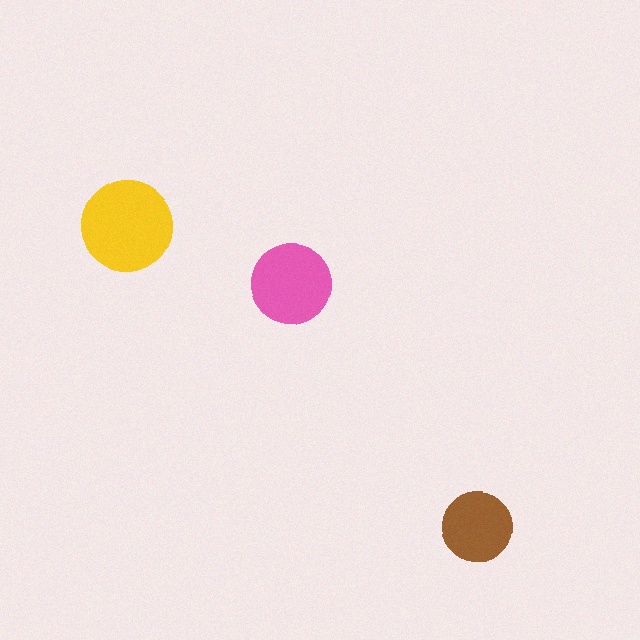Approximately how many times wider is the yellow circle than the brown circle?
About 1.5 times wider.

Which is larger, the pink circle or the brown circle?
The pink one.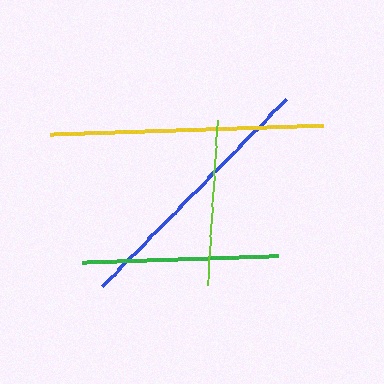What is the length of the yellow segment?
The yellow segment is approximately 273 pixels long.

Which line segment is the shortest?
The lime line is the shortest at approximately 164 pixels.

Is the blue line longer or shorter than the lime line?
The blue line is longer than the lime line.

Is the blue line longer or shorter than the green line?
The blue line is longer than the green line.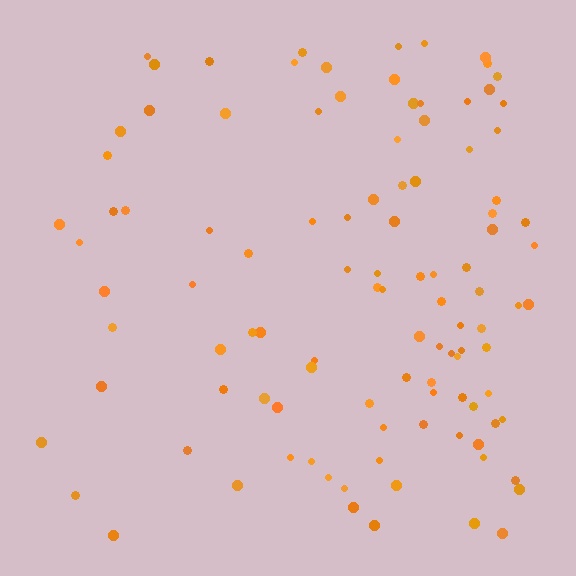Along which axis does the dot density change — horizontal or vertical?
Horizontal.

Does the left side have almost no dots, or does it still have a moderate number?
Still a moderate number, just noticeably fewer than the right.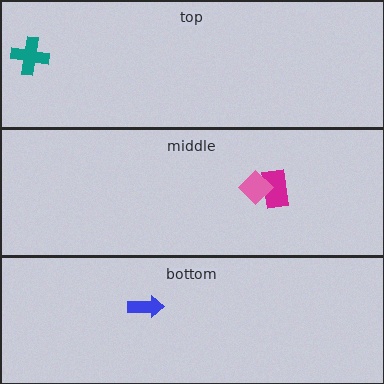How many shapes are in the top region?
1.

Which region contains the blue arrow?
The bottom region.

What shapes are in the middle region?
The magenta rectangle, the pink diamond.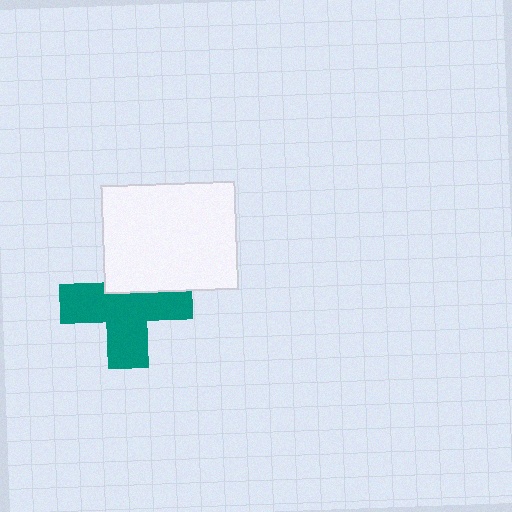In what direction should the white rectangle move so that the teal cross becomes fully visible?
The white rectangle should move up. That is the shortest direction to clear the overlap and leave the teal cross fully visible.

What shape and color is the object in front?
The object in front is a white rectangle.